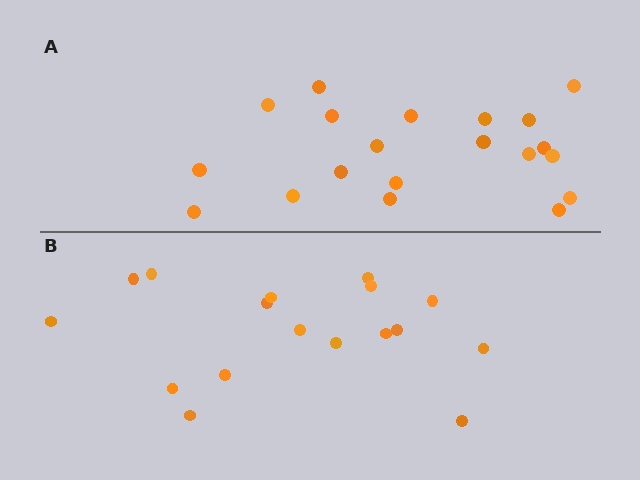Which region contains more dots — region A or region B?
Region A (the top region) has more dots.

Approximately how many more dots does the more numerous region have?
Region A has just a few more — roughly 2 or 3 more dots than region B.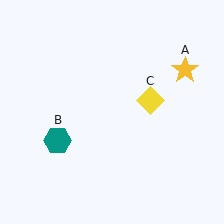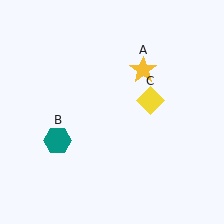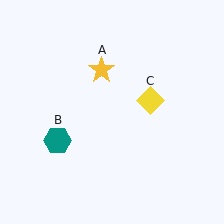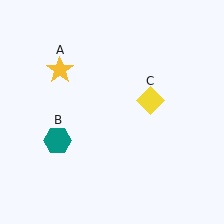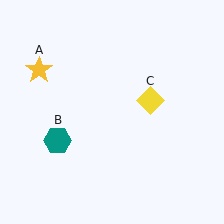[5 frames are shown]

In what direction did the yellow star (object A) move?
The yellow star (object A) moved left.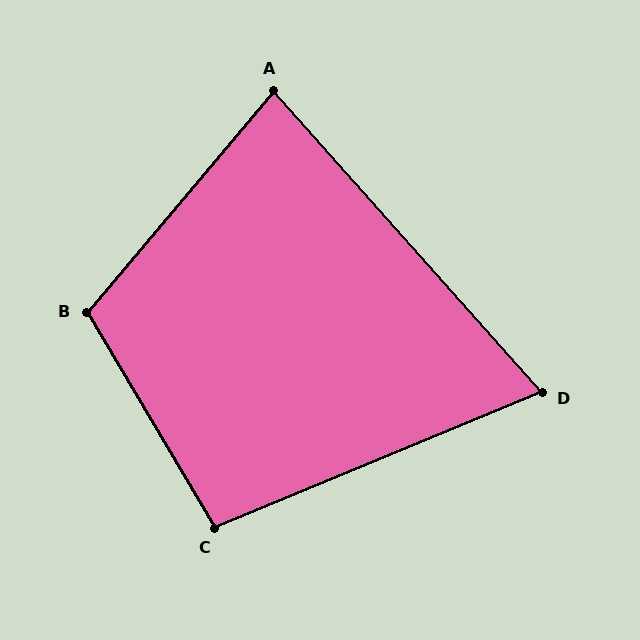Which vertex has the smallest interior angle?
D, at approximately 71 degrees.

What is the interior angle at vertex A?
Approximately 82 degrees (acute).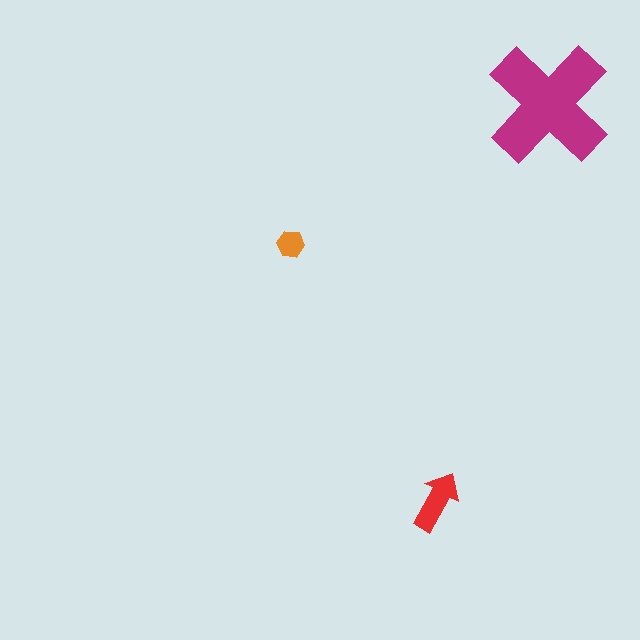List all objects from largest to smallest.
The magenta cross, the red arrow, the orange hexagon.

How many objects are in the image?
There are 3 objects in the image.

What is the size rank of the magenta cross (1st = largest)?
1st.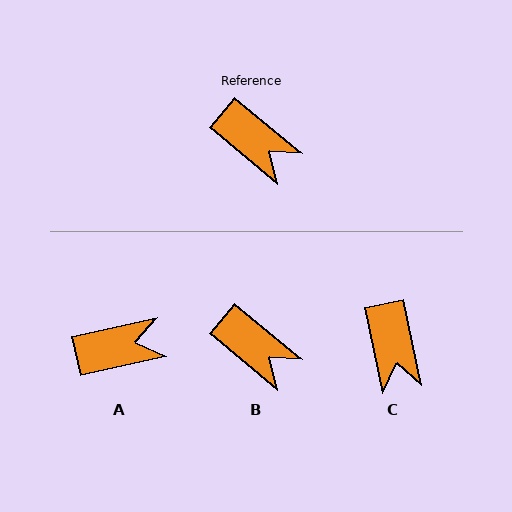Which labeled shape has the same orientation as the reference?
B.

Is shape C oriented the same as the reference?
No, it is off by about 38 degrees.